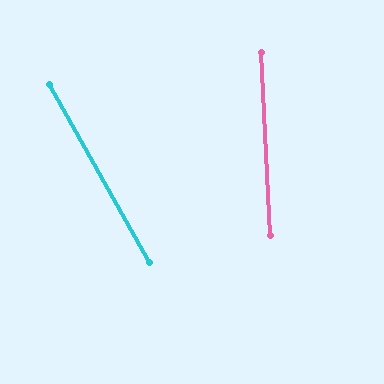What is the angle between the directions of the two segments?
Approximately 26 degrees.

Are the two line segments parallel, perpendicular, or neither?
Neither parallel nor perpendicular — they differ by about 26°.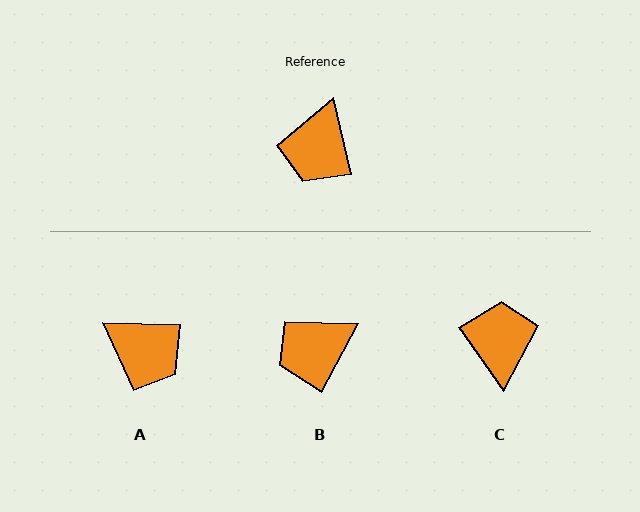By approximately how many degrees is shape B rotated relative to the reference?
Approximately 42 degrees clockwise.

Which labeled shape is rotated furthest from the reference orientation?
C, about 159 degrees away.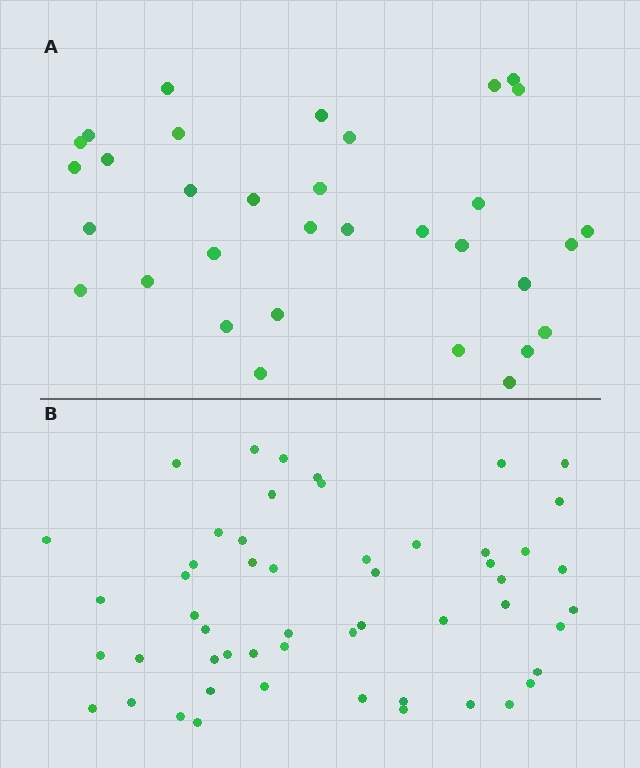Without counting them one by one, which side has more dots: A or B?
Region B (the bottom region) has more dots.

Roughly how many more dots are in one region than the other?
Region B has approximately 20 more dots than region A.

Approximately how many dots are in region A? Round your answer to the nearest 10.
About 30 dots. (The exact count is 33, which rounds to 30.)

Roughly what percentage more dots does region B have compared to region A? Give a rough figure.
About 60% more.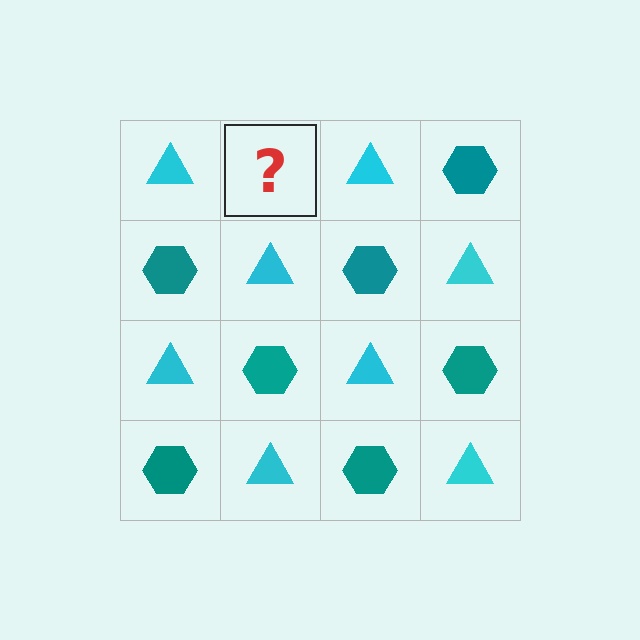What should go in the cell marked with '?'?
The missing cell should contain a teal hexagon.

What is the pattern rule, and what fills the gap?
The rule is that it alternates cyan triangle and teal hexagon in a checkerboard pattern. The gap should be filled with a teal hexagon.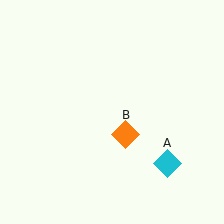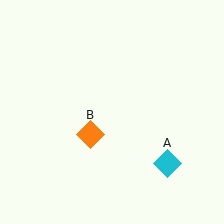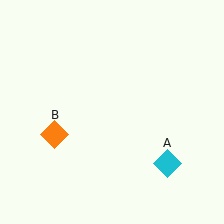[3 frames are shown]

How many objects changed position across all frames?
1 object changed position: orange diamond (object B).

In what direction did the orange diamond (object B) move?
The orange diamond (object B) moved left.